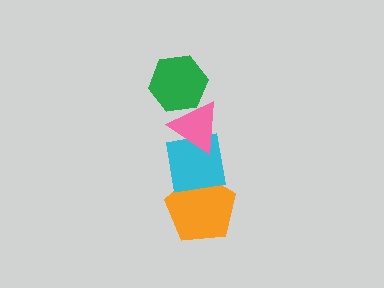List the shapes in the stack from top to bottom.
From top to bottom: the green hexagon, the pink triangle, the cyan square, the orange pentagon.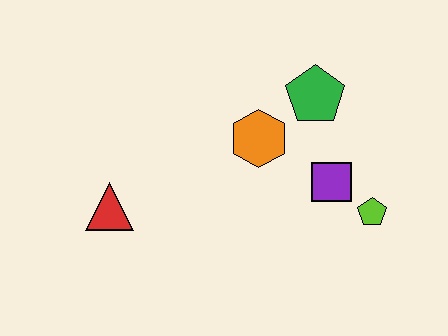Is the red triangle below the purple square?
Yes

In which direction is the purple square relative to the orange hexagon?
The purple square is to the right of the orange hexagon.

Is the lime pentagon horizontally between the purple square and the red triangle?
No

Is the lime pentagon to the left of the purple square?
No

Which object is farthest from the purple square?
The red triangle is farthest from the purple square.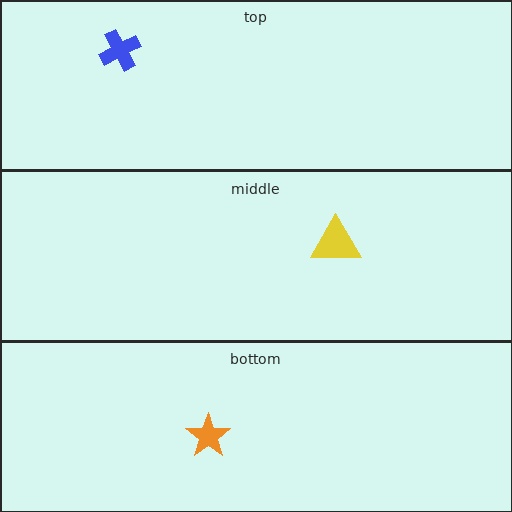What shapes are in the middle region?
The yellow triangle.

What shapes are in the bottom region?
The orange star.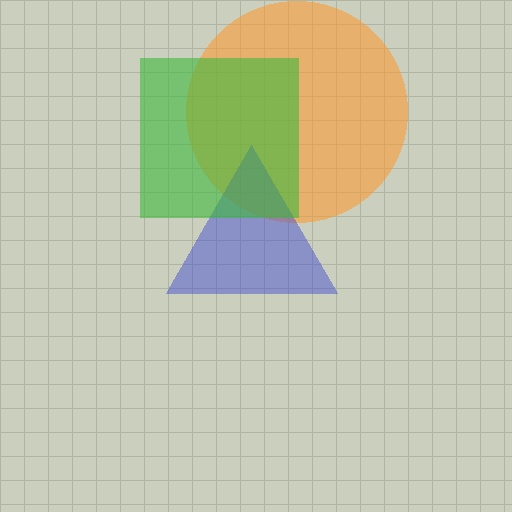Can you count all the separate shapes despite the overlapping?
Yes, there are 3 separate shapes.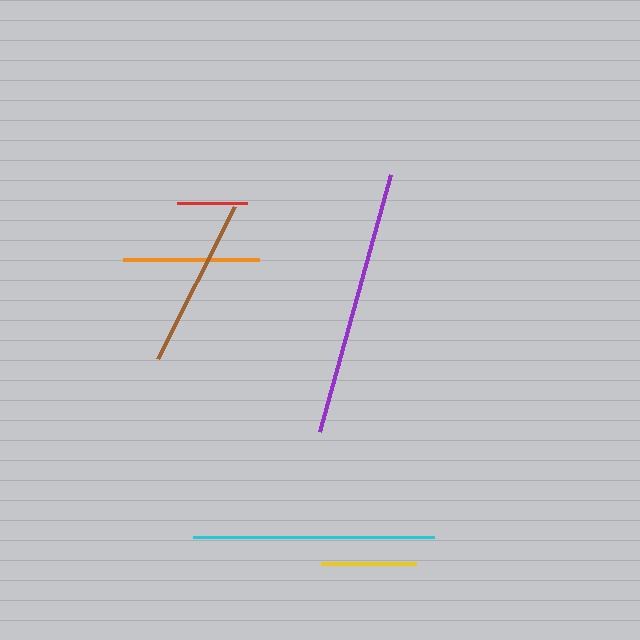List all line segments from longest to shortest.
From longest to shortest: purple, cyan, brown, orange, yellow, red.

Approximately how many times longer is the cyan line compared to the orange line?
The cyan line is approximately 1.8 times the length of the orange line.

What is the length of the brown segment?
The brown segment is approximately 170 pixels long.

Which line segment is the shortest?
The red line is the shortest at approximately 70 pixels.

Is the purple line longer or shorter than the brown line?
The purple line is longer than the brown line.